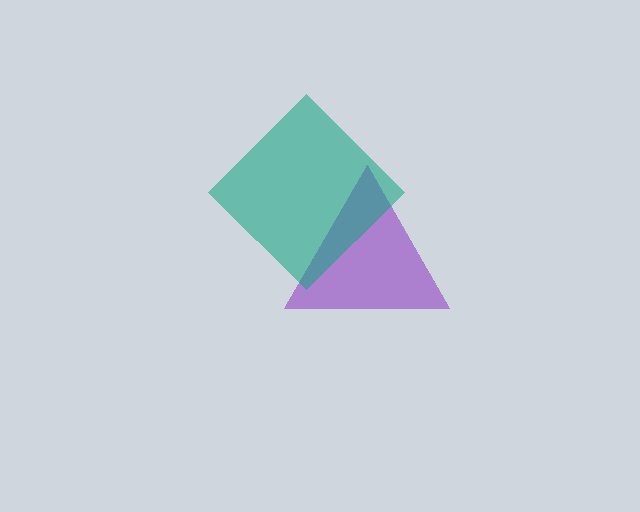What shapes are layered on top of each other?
The layered shapes are: a purple triangle, a teal diamond.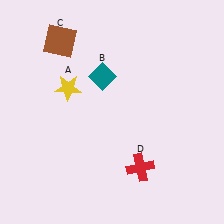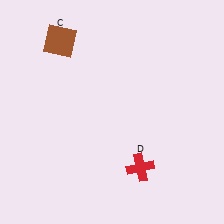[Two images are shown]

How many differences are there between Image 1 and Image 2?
There are 2 differences between the two images.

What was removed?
The yellow star (A), the teal diamond (B) were removed in Image 2.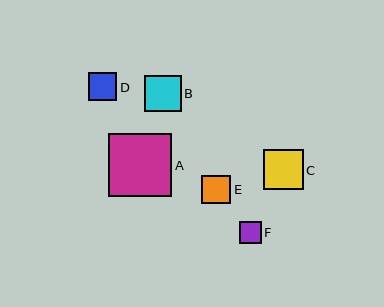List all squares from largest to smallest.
From largest to smallest: A, C, B, E, D, F.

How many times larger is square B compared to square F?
Square B is approximately 1.7 times the size of square F.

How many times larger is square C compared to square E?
Square C is approximately 1.4 times the size of square E.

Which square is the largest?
Square A is the largest with a size of approximately 63 pixels.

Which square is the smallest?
Square F is the smallest with a size of approximately 22 pixels.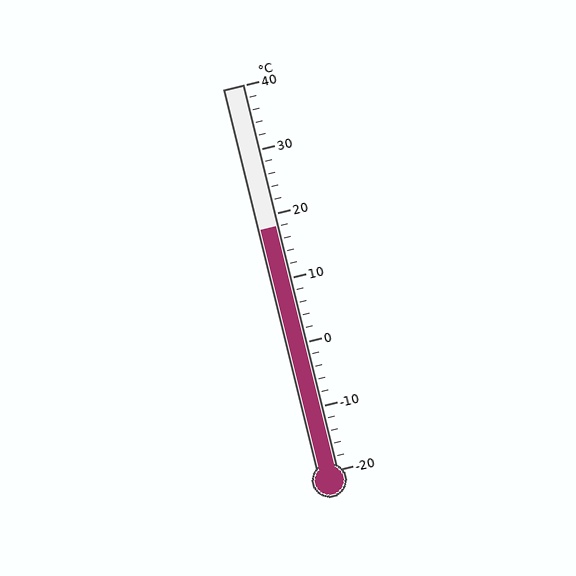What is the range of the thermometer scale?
The thermometer scale ranges from -20°C to 40°C.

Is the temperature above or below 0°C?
The temperature is above 0°C.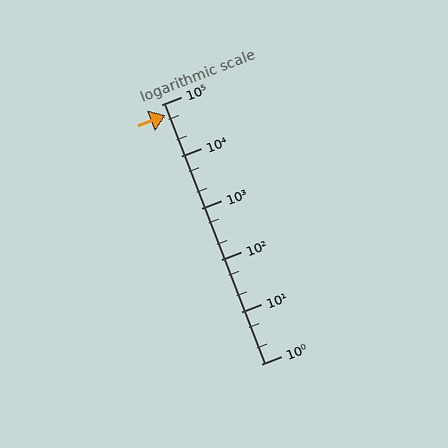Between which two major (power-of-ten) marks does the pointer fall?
The pointer is between 10000 and 100000.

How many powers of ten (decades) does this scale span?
The scale spans 5 decades, from 1 to 100000.